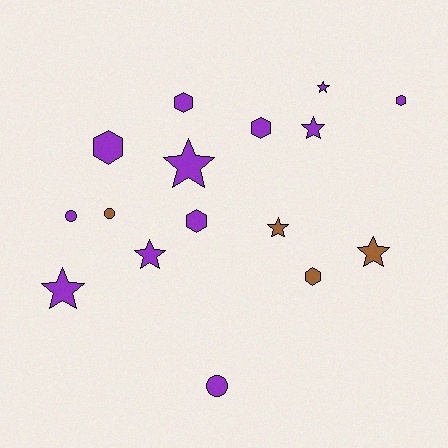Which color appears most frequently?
Purple, with 12 objects.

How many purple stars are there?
There are 5 purple stars.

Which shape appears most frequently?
Star, with 7 objects.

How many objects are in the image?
There are 16 objects.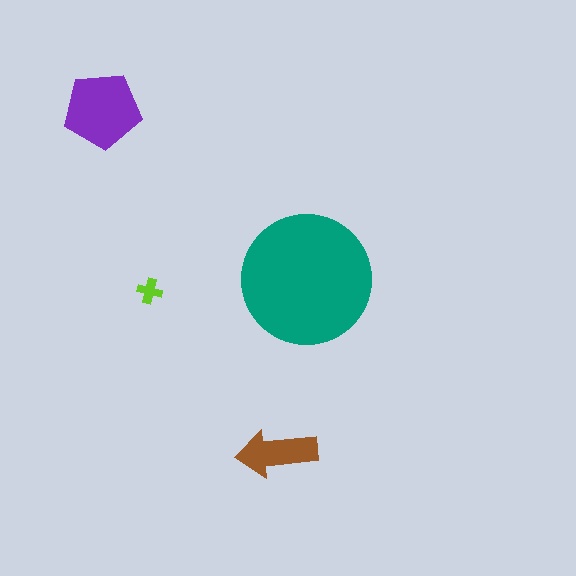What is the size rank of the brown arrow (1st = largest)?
3rd.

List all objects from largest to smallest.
The teal circle, the purple pentagon, the brown arrow, the lime cross.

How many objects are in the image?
There are 4 objects in the image.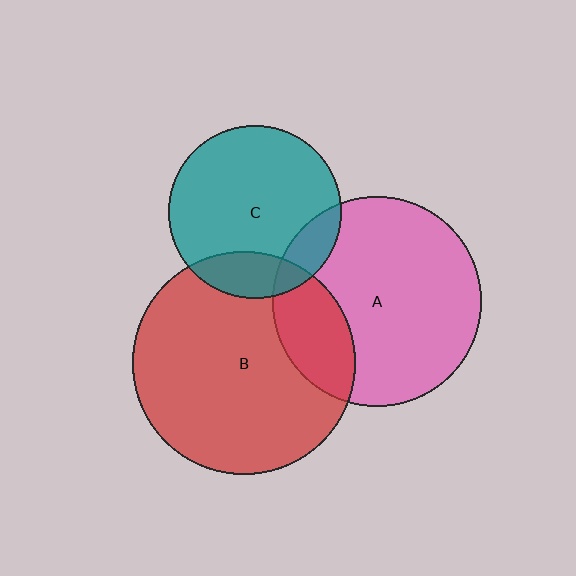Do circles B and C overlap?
Yes.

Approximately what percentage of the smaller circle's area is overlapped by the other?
Approximately 15%.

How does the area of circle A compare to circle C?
Approximately 1.5 times.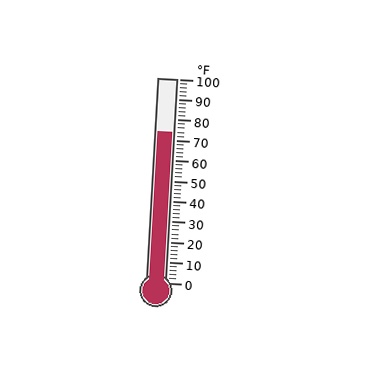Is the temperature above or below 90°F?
The temperature is below 90°F.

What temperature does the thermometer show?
The thermometer shows approximately 74°F.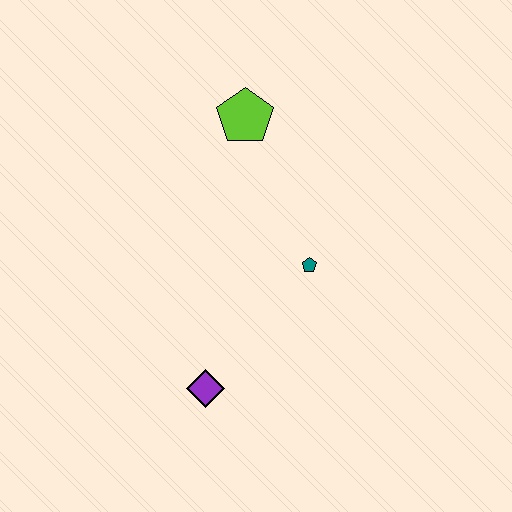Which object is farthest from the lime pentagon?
The purple diamond is farthest from the lime pentagon.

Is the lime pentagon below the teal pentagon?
No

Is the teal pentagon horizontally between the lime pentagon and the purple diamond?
No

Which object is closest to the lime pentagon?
The teal pentagon is closest to the lime pentagon.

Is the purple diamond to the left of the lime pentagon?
Yes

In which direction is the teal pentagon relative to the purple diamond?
The teal pentagon is above the purple diamond.